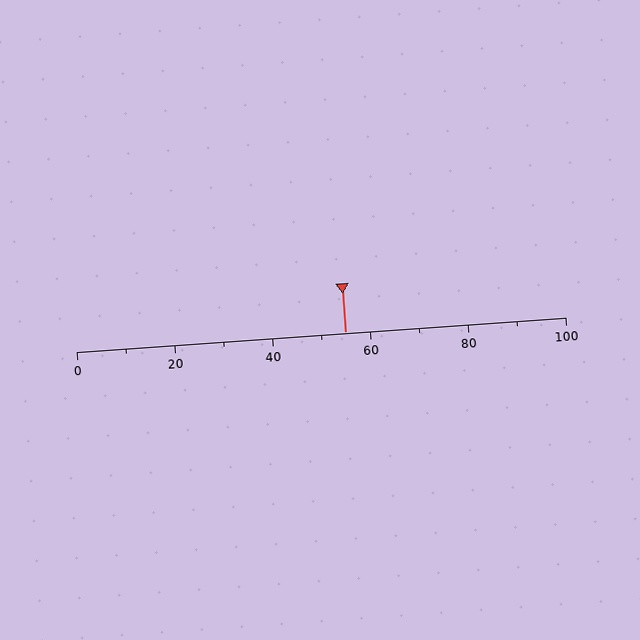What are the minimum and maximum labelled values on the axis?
The axis runs from 0 to 100.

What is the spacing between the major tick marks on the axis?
The major ticks are spaced 20 apart.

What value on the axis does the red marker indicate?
The marker indicates approximately 55.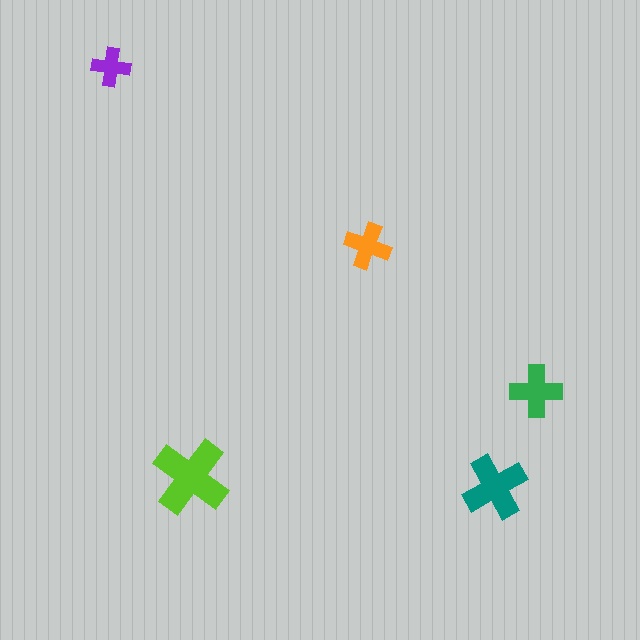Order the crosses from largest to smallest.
the lime one, the teal one, the green one, the orange one, the purple one.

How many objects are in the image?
There are 5 objects in the image.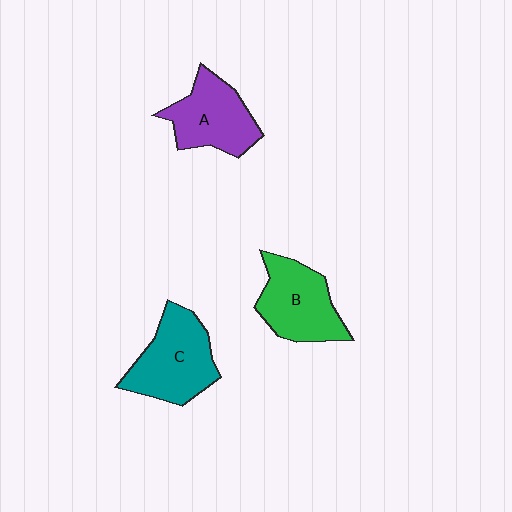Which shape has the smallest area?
Shape A (purple).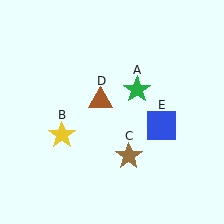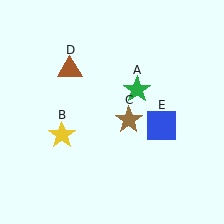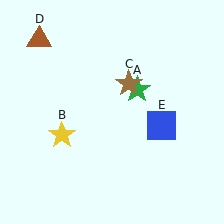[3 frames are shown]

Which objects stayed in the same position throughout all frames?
Green star (object A) and yellow star (object B) and blue square (object E) remained stationary.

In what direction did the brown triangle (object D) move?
The brown triangle (object D) moved up and to the left.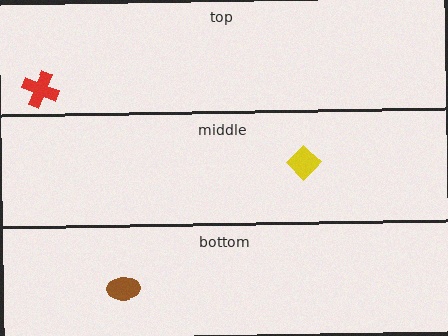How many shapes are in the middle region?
1.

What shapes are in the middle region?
The yellow diamond.